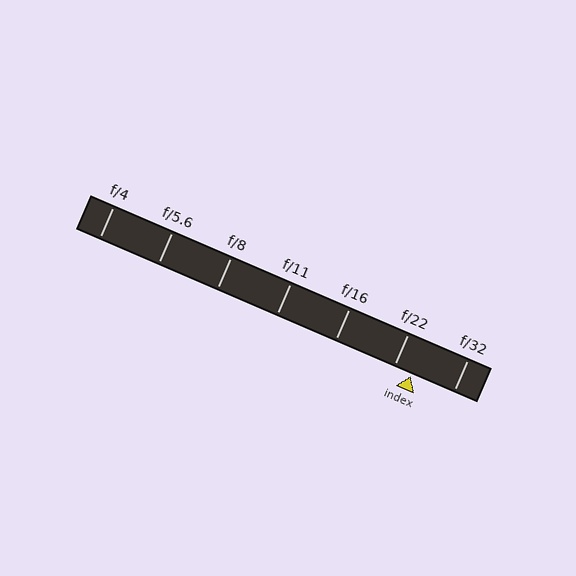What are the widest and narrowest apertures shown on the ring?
The widest aperture shown is f/4 and the narrowest is f/32.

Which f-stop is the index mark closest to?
The index mark is closest to f/22.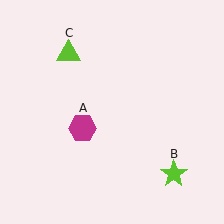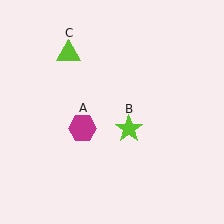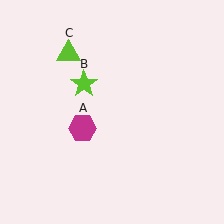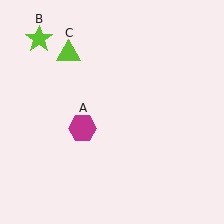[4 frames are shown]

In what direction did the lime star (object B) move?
The lime star (object B) moved up and to the left.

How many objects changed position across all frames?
1 object changed position: lime star (object B).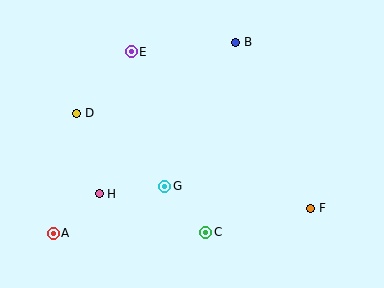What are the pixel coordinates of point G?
Point G is at (164, 186).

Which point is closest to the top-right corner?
Point B is closest to the top-right corner.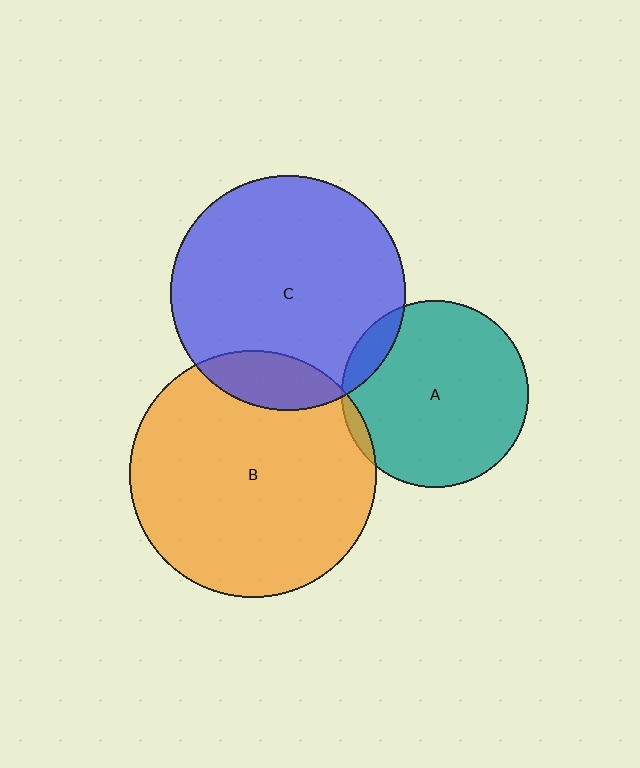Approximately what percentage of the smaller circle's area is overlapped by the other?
Approximately 5%.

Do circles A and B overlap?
Yes.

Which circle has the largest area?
Circle B (orange).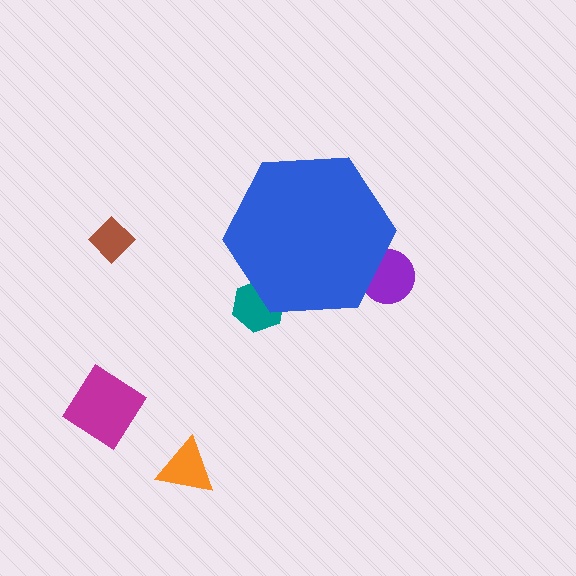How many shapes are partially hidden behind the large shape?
2 shapes are partially hidden.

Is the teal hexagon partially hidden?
Yes, the teal hexagon is partially hidden behind the blue hexagon.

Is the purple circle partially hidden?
Yes, the purple circle is partially hidden behind the blue hexagon.